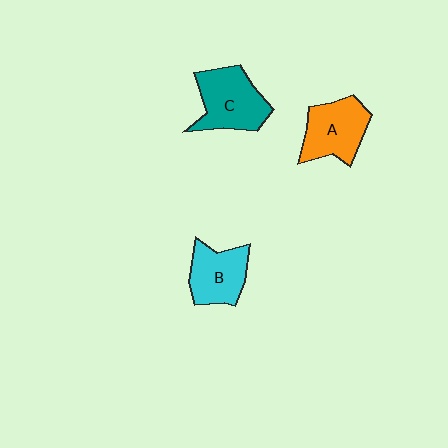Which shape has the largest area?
Shape C (teal).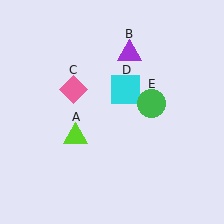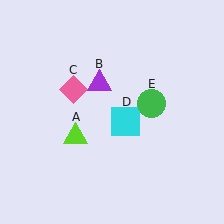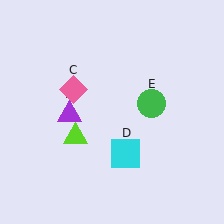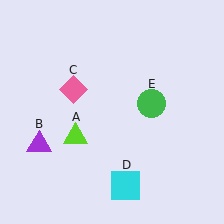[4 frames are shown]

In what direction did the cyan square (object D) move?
The cyan square (object D) moved down.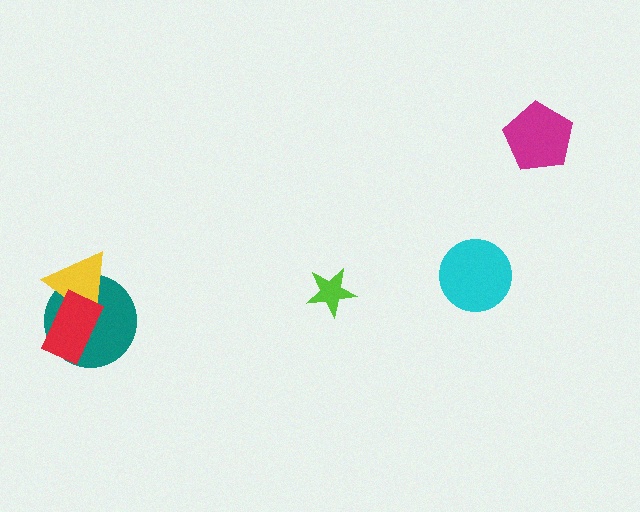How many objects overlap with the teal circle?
2 objects overlap with the teal circle.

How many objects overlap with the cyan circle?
0 objects overlap with the cyan circle.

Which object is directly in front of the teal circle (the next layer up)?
The yellow triangle is directly in front of the teal circle.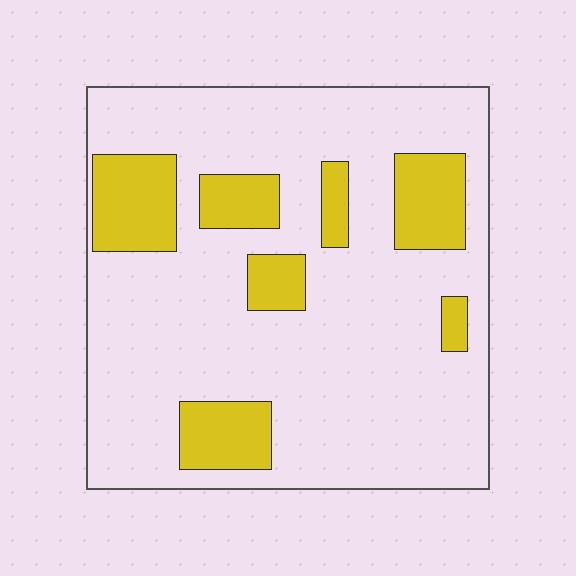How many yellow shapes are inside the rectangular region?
7.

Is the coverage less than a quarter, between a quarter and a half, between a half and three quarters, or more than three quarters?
Less than a quarter.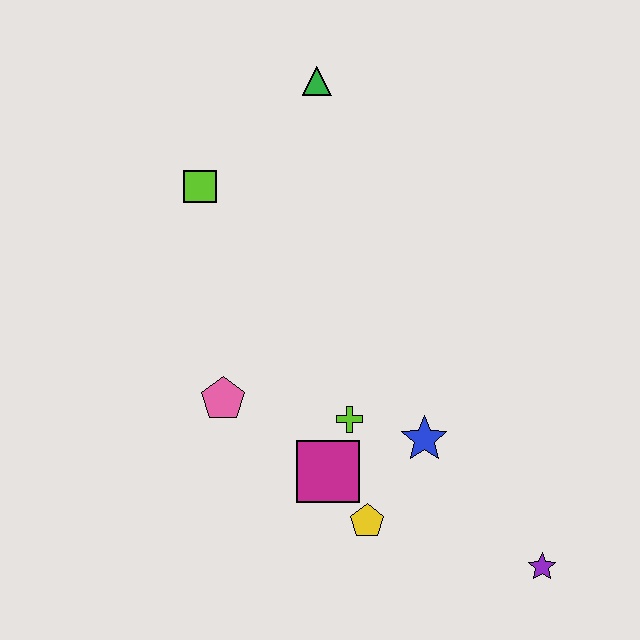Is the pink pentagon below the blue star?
No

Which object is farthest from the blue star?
The green triangle is farthest from the blue star.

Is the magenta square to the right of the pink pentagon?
Yes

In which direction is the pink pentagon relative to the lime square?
The pink pentagon is below the lime square.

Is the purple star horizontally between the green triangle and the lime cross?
No